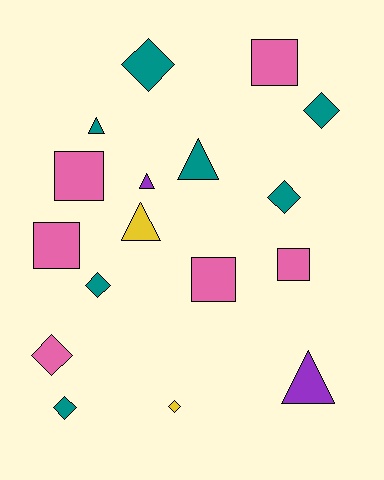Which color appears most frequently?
Teal, with 7 objects.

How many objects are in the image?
There are 17 objects.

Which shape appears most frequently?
Diamond, with 7 objects.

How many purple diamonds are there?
There are no purple diamonds.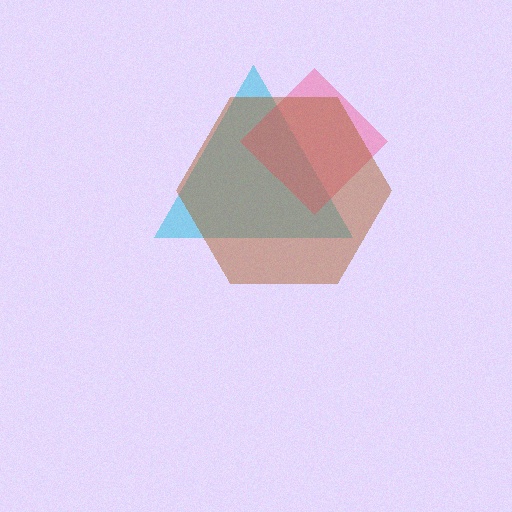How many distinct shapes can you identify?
There are 3 distinct shapes: a cyan triangle, a pink diamond, a brown hexagon.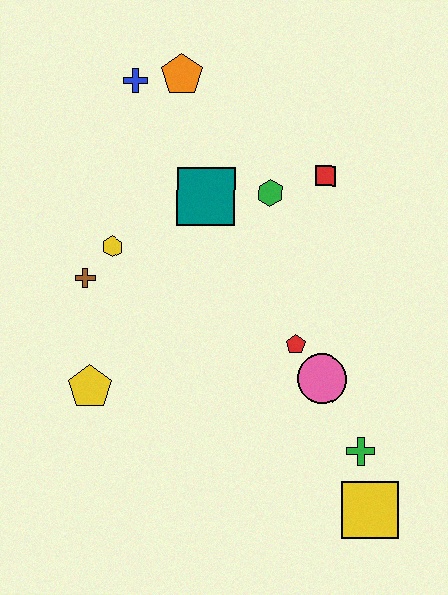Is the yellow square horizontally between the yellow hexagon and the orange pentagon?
No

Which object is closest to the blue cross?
The orange pentagon is closest to the blue cross.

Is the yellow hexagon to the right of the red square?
No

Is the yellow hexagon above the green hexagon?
No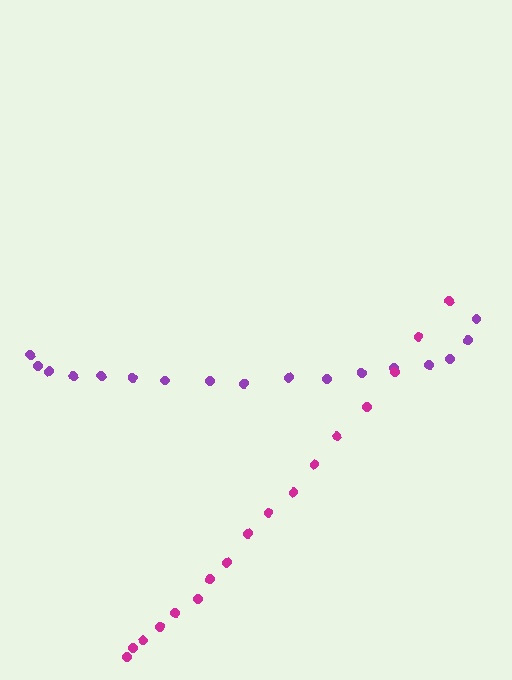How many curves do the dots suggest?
There are 2 distinct paths.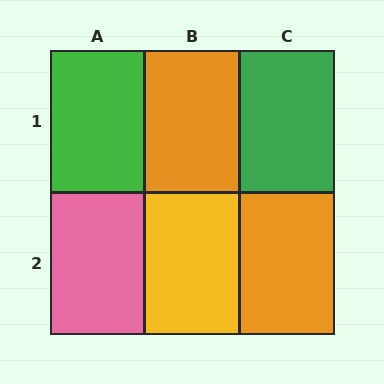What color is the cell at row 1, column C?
Green.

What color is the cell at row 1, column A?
Green.